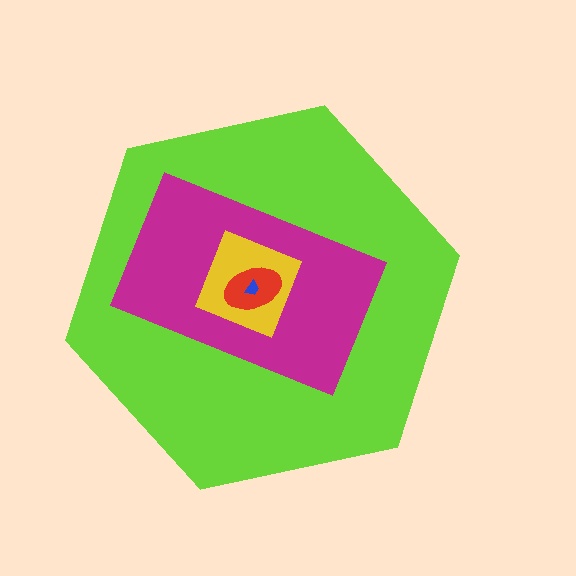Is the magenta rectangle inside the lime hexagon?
Yes.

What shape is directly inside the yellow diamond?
The red ellipse.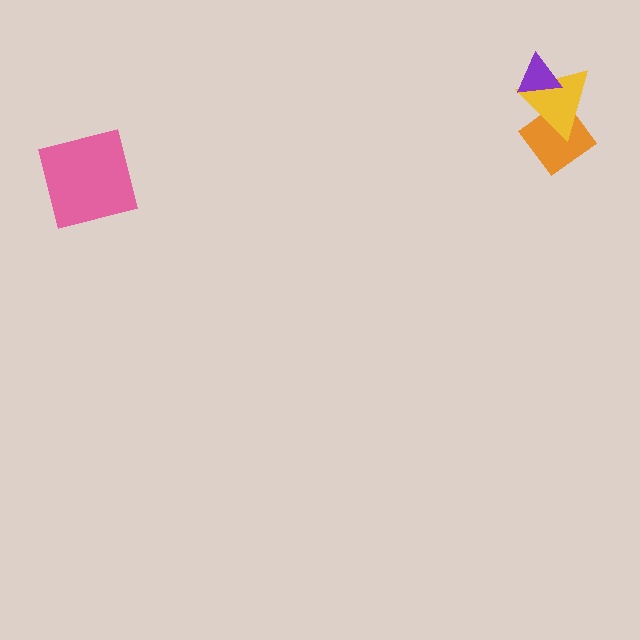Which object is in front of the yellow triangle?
The purple triangle is in front of the yellow triangle.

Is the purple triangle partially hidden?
No, no other shape covers it.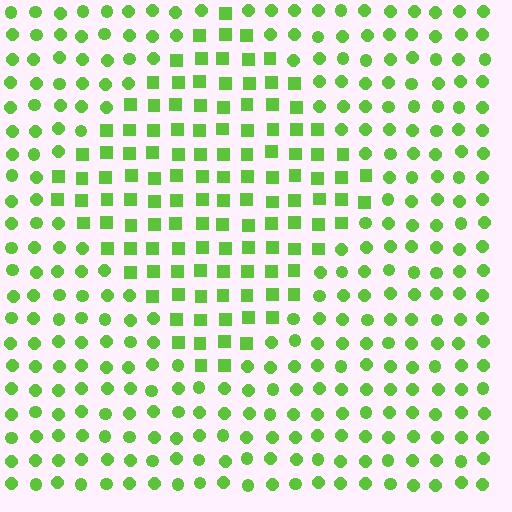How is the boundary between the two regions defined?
The boundary is defined by a change in element shape: squares inside vs. circles outside. All elements share the same color and spacing.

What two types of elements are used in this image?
The image uses squares inside the diamond region and circles outside it.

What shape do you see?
I see a diamond.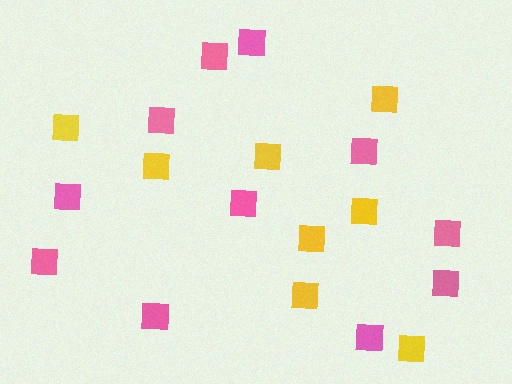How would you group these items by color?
There are 2 groups: one group of yellow squares (8) and one group of pink squares (11).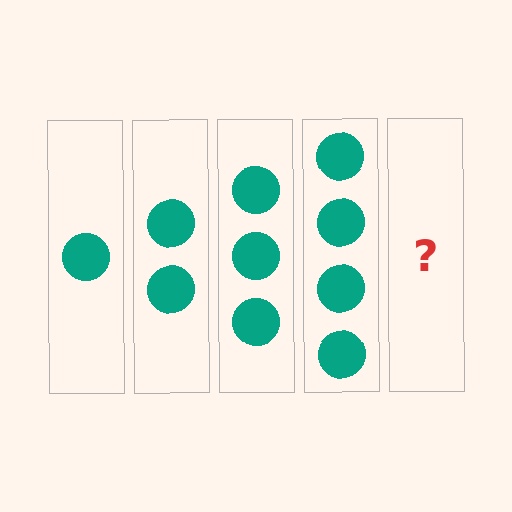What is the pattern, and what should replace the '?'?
The pattern is that each step adds one more circle. The '?' should be 5 circles.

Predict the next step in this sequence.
The next step is 5 circles.